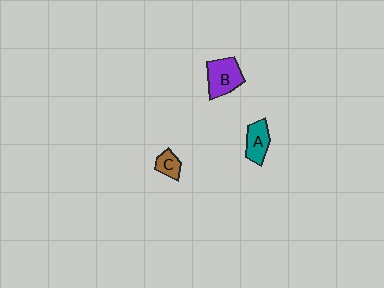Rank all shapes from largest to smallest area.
From largest to smallest: B (purple), A (teal), C (brown).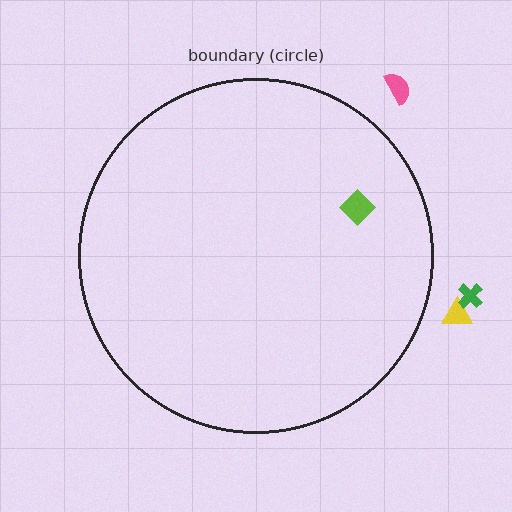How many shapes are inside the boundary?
1 inside, 3 outside.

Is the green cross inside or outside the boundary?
Outside.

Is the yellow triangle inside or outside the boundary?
Outside.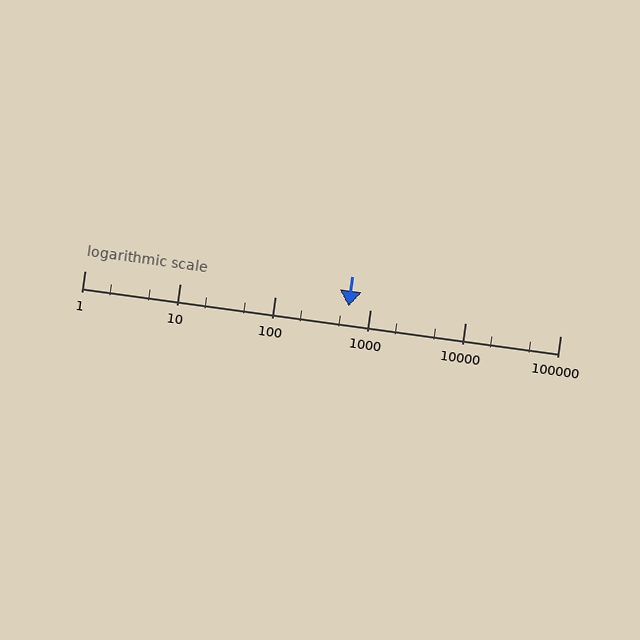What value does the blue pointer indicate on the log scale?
The pointer indicates approximately 600.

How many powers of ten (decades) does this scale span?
The scale spans 5 decades, from 1 to 100000.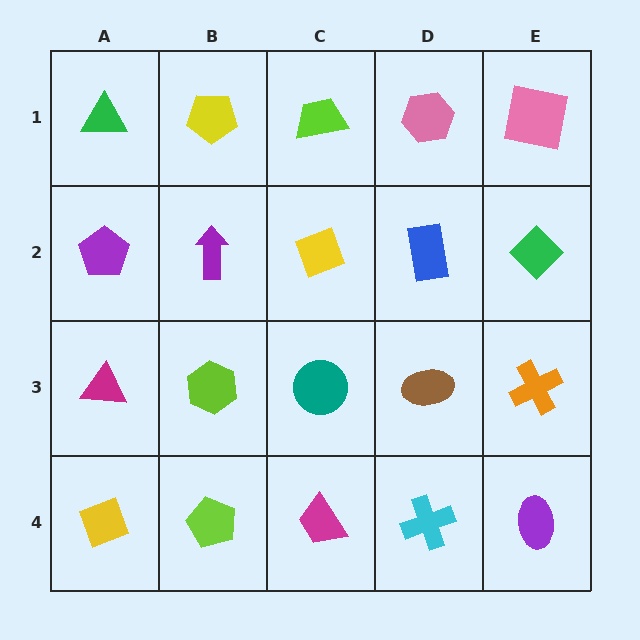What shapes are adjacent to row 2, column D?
A pink hexagon (row 1, column D), a brown ellipse (row 3, column D), a yellow diamond (row 2, column C), a green diamond (row 2, column E).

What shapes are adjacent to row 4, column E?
An orange cross (row 3, column E), a cyan cross (row 4, column D).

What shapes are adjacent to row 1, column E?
A green diamond (row 2, column E), a pink hexagon (row 1, column D).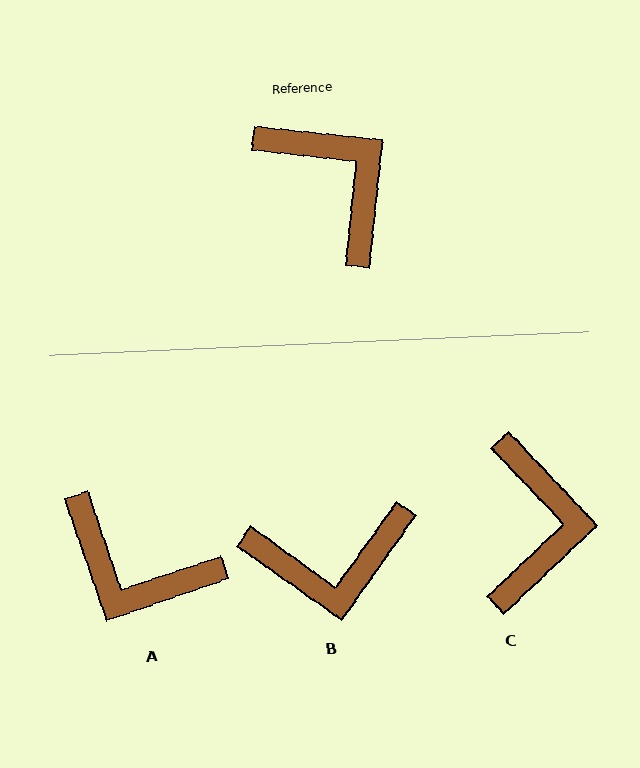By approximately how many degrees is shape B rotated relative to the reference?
Approximately 120 degrees clockwise.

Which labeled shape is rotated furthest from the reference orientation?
A, about 155 degrees away.